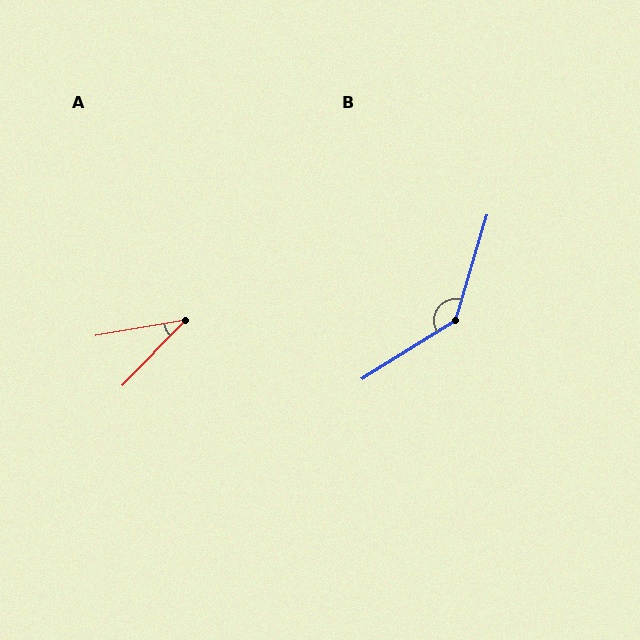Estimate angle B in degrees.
Approximately 138 degrees.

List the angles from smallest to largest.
A (36°), B (138°).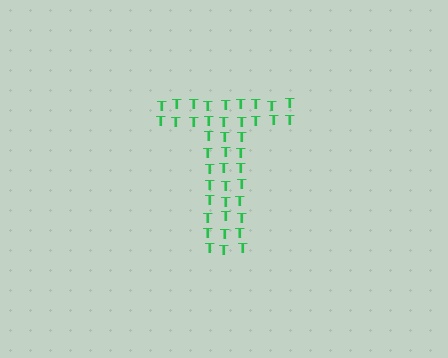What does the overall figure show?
The overall figure shows the letter T.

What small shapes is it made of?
It is made of small letter T's.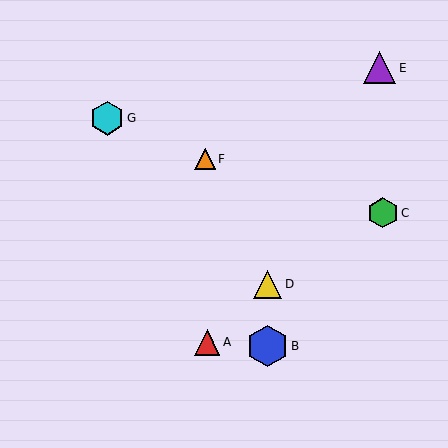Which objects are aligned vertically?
Objects B, D are aligned vertically.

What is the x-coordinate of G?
Object G is at x≈107.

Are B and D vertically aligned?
Yes, both are at x≈267.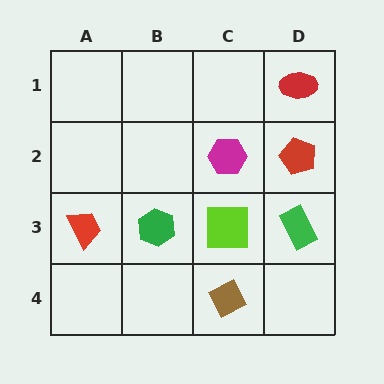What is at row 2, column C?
A magenta hexagon.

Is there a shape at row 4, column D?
No, that cell is empty.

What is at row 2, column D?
A red pentagon.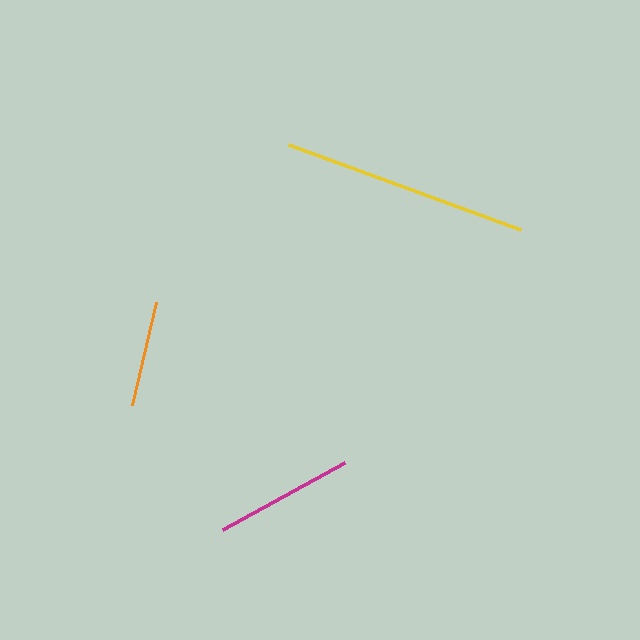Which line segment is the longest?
The yellow line is the longest at approximately 248 pixels.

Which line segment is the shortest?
The orange line is the shortest at approximately 106 pixels.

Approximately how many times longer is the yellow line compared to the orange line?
The yellow line is approximately 2.3 times the length of the orange line.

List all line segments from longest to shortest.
From longest to shortest: yellow, magenta, orange.